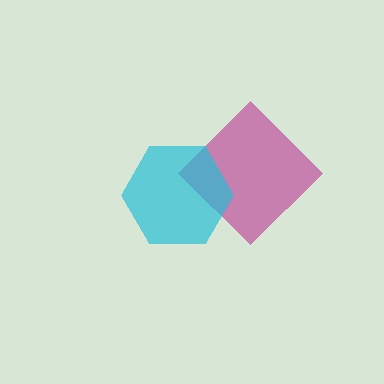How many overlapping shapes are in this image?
There are 2 overlapping shapes in the image.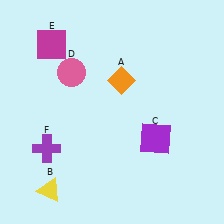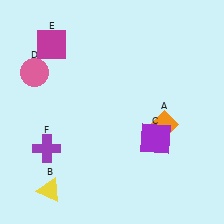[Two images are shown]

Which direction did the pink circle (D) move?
The pink circle (D) moved left.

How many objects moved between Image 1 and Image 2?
2 objects moved between the two images.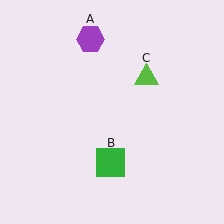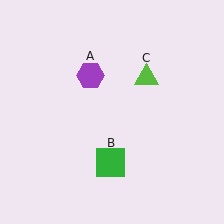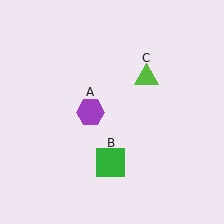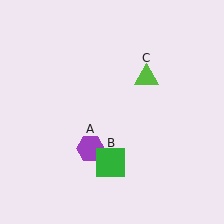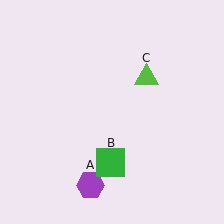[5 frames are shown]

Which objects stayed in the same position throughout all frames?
Green square (object B) and lime triangle (object C) remained stationary.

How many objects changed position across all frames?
1 object changed position: purple hexagon (object A).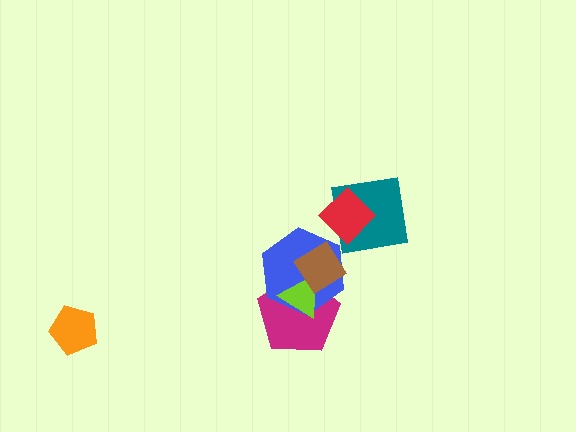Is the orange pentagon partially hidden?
No, no other shape covers it.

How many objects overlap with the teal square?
1 object overlaps with the teal square.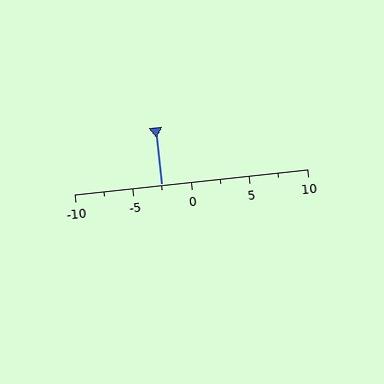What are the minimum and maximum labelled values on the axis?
The axis runs from -10 to 10.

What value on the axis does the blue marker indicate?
The marker indicates approximately -2.5.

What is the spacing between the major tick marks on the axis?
The major ticks are spaced 5 apart.